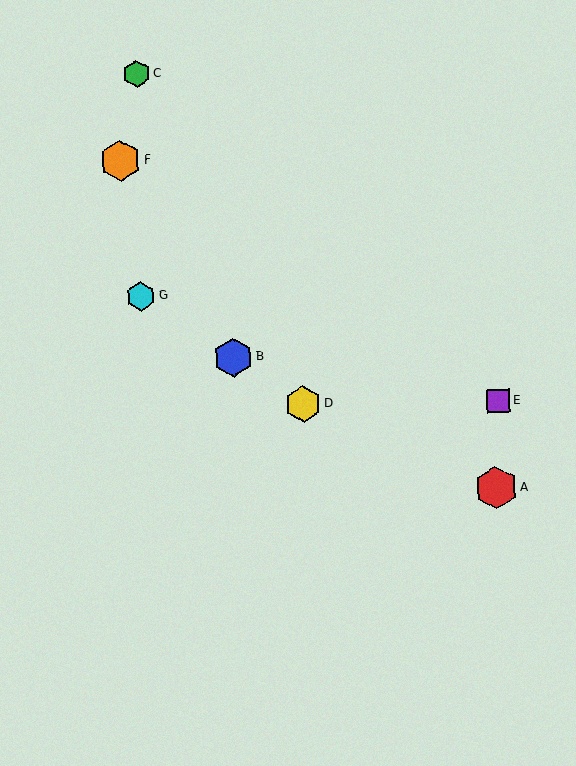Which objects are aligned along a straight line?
Objects B, D, G are aligned along a straight line.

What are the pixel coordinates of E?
Object E is at (498, 401).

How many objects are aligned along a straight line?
3 objects (B, D, G) are aligned along a straight line.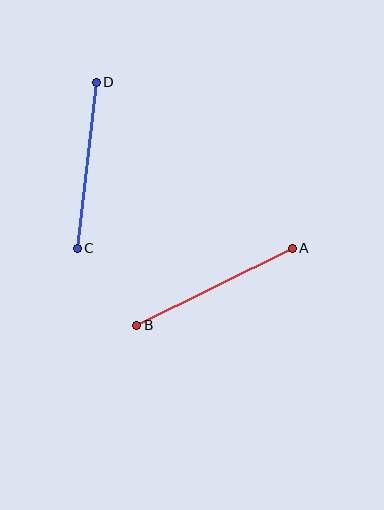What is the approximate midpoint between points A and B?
The midpoint is at approximately (215, 287) pixels.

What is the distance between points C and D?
The distance is approximately 167 pixels.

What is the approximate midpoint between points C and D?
The midpoint is at approximately (87, 165) pixels.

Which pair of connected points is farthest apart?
Points A and B are farthest apart.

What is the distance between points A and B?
The distance is approximately 174 pixels.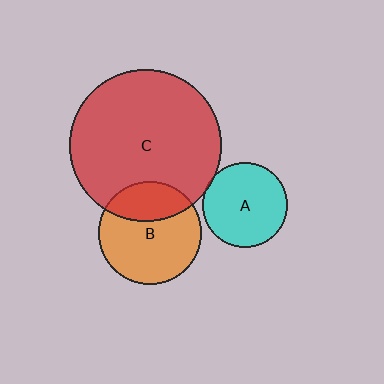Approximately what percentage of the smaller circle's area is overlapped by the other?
Approximately 30%.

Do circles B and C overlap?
Yes.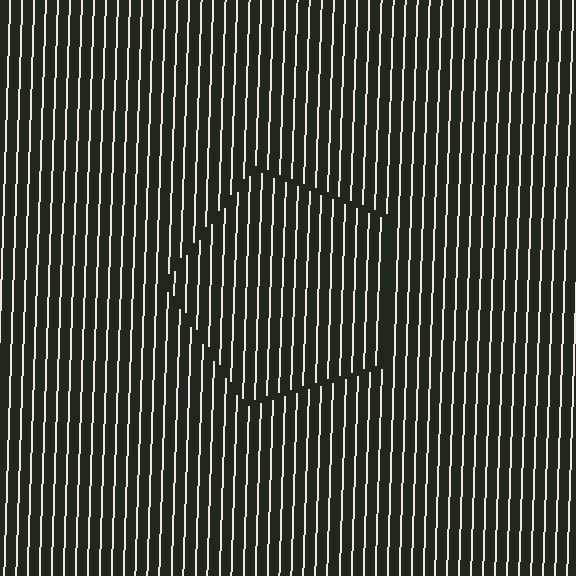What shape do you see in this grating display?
An illusory pentagon. The interior of the shape contains the same grating, shifted by half a period — the contour is defined by the phase discontinuity where line-ends from the inner and outer gratings abut.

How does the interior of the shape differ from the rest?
The interior of the shape contains the same grating, shifted by half a period — the contour is defined by the phase discontinuity where line-ends from the inner and outer gratings abut.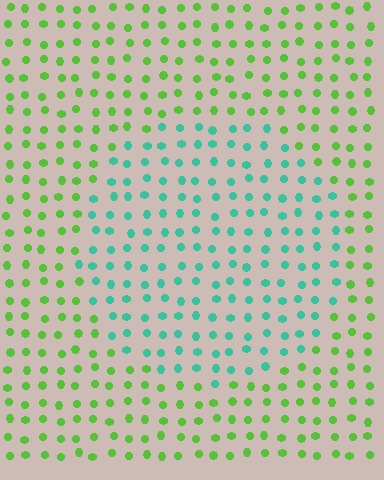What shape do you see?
I see a circle.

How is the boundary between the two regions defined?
The boundary is defined purely by a slight shift in hue (about 57 degrees). Spacing, size, and orientation are identical on both sides.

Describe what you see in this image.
The image is filled with small lime elements in a uniform arrangement. A circle-shaped region is visible where the elements are tinted to a slightly different hue, forming a subtle color boundary.